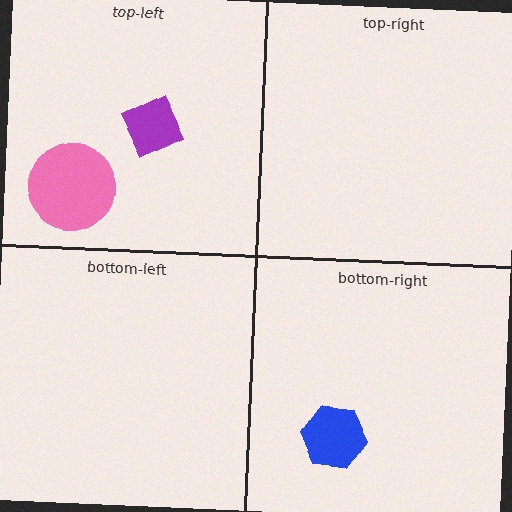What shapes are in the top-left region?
The pink circle, the purple diamond.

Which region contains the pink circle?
The top-left region.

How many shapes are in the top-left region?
2.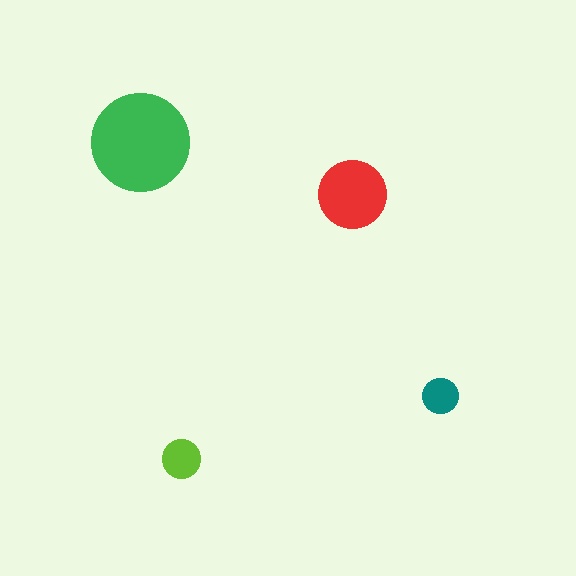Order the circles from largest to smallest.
the green one, the red one, the lime one, the teal one.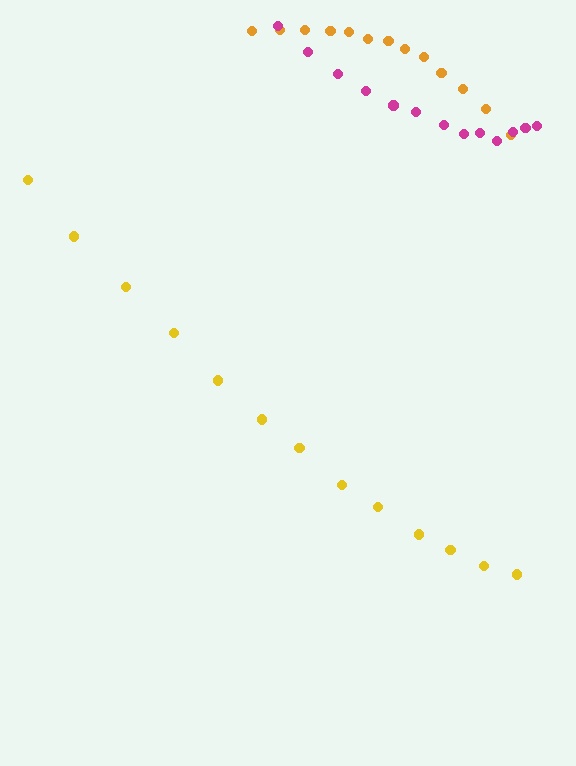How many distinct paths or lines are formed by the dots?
There are 3 distinct paths.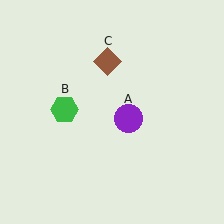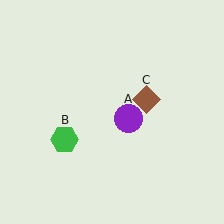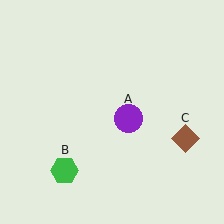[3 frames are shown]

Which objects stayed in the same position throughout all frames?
Purple circle (object A) remained stationary.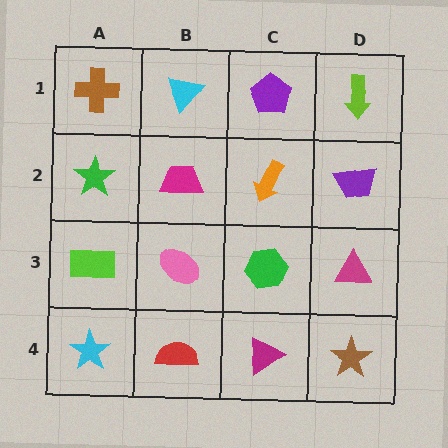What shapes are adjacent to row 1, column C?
An orange arrow (row 2, column C), a cyan triangle (row 1, column B), a lime arrow (row 1, column D).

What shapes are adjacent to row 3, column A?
A green star (row 2, column A), a cyan star (row 4, column A), a pink ellipse (row 3, column B).